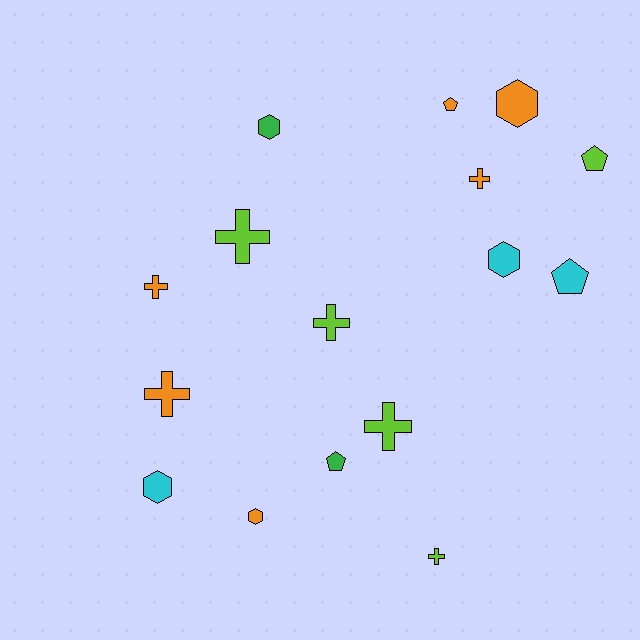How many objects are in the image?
There are 16 objects.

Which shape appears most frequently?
Cross, with 7 objects.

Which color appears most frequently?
Orange, with 6 objects.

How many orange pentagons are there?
There is 1 orange pentagon.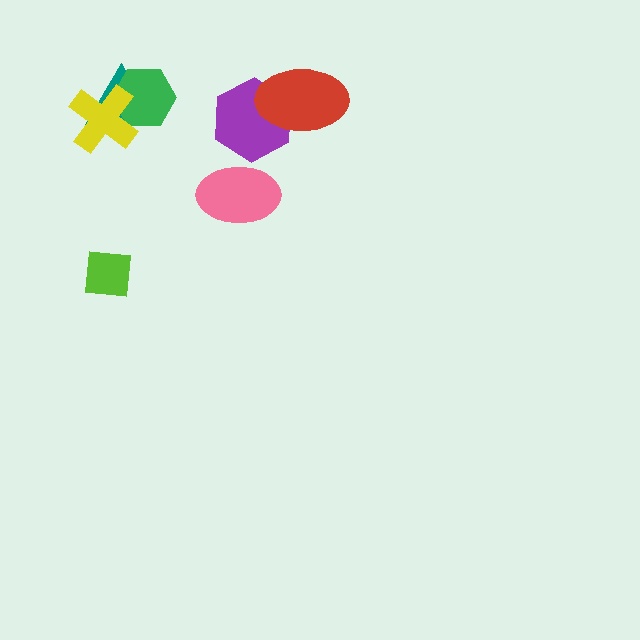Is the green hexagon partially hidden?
Yes, it is partially covered by another shape.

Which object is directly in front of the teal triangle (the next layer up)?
The green hexagon is directly in front of the teal triangle.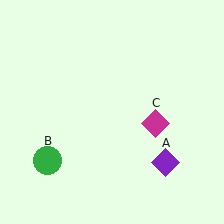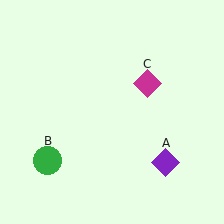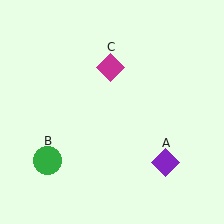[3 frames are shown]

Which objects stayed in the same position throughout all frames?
Purple diamond (object A) and green circle (object B) remained stationary.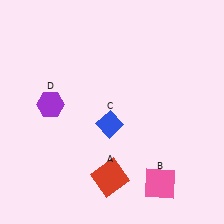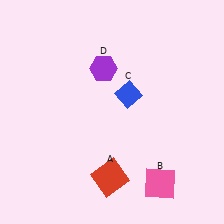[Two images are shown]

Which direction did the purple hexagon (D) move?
The purple hexagon (D) moved right.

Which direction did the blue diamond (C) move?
The blue diamond (C) moved up.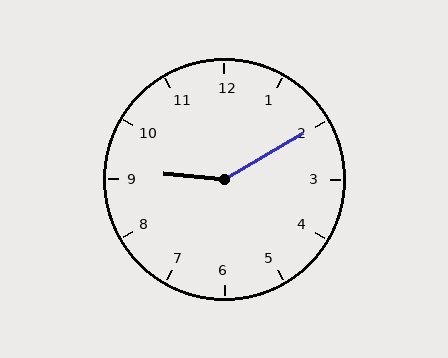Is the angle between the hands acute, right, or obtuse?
It is obtuse.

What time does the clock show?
9:10.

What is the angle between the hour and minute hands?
Approximately 145 degrees.